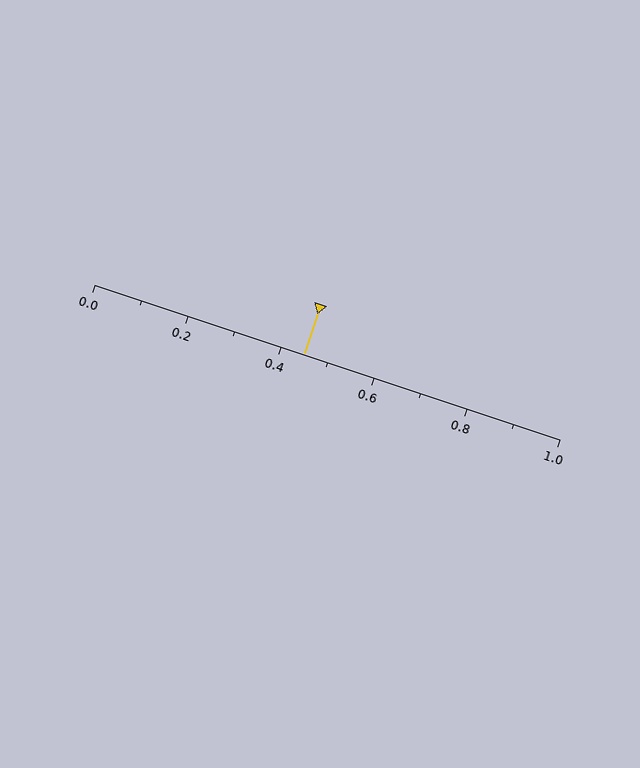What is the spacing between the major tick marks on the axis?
The major ticks are spaced 0.2 apart.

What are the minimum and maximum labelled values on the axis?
The axis runs from 0.0 to 1.0.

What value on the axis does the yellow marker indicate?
The marker indicates approximately 0.45.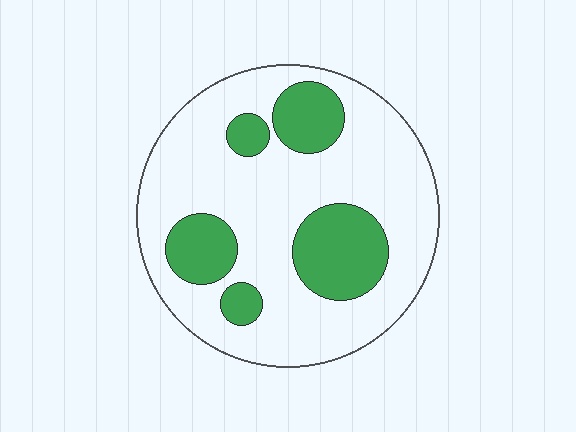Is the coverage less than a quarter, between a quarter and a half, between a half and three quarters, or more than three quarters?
Between a quarter and a half.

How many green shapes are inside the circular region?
5.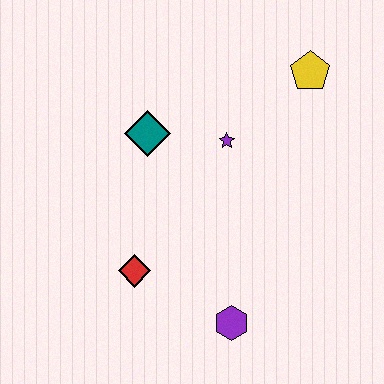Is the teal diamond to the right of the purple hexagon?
No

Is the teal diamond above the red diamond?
Yes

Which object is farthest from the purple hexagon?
The yellow pentagon is farthest from the purple hexagon.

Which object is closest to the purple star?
The teal diamond is closest to the purple star.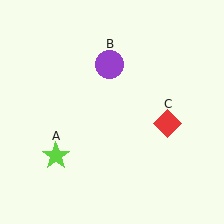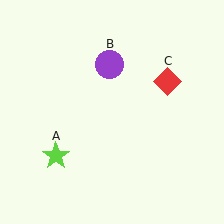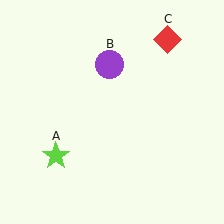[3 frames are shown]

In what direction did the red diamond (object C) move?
The red diamond (object C) moved up.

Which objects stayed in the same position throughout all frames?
Lime star (object A) and purple circle (object B) remained stationary.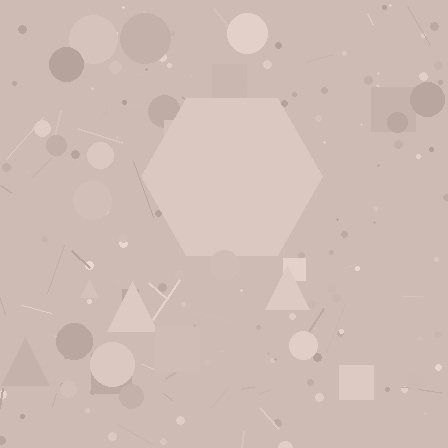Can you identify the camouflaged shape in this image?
The camouflaged shape is a hexagon.